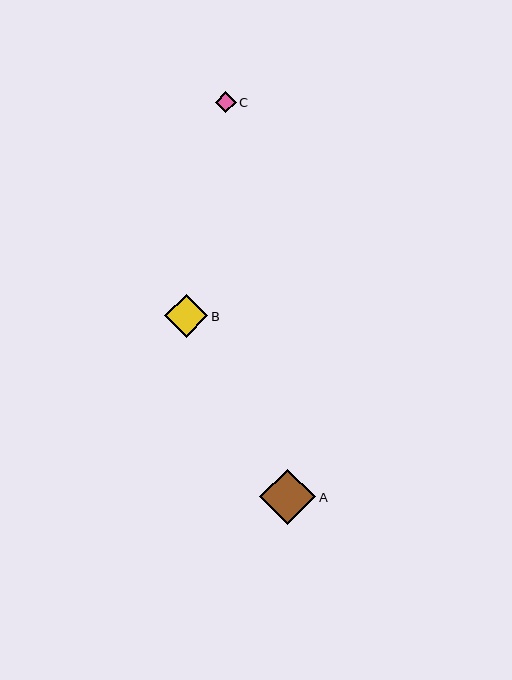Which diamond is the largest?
Diamond A is the largest with a size of approximately 56 pixels.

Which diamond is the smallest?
Diamond C is the smallest with a size of approximately 21 pixels.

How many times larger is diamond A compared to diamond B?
Diamond A is approximately 1.3 times the size of diamond B.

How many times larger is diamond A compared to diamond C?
Diamond A is approximately 2.6 times the size of diamond C.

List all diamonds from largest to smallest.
From largest to smallest: A, B, C.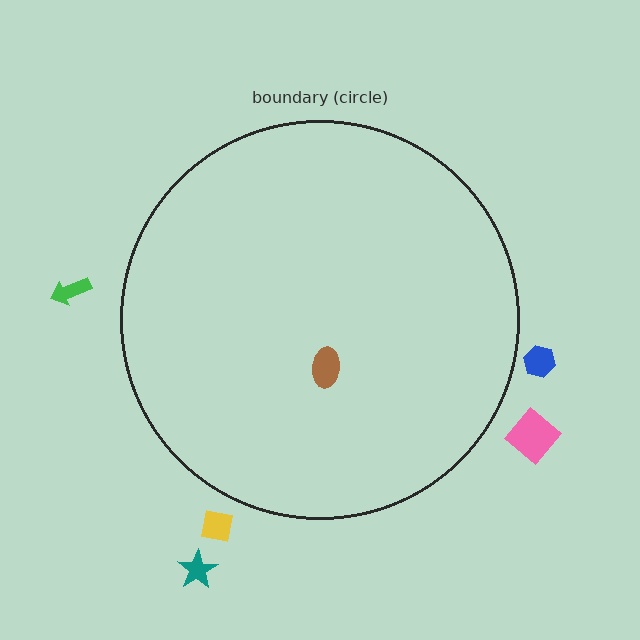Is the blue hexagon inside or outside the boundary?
Outside.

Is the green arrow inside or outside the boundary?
Outside.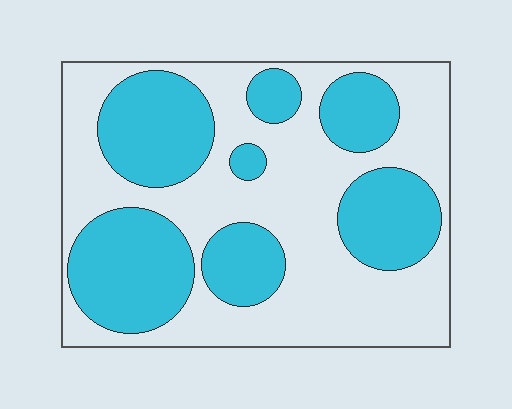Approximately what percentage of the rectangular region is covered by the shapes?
Approximately 40%.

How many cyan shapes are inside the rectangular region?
7.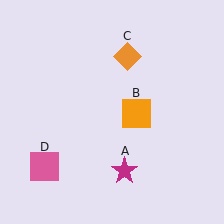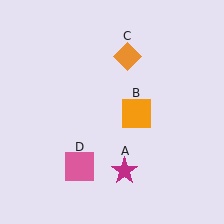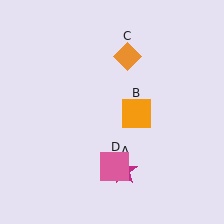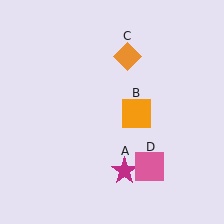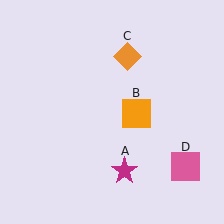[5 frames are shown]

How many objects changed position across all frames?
1 object changed position: pink square (object D).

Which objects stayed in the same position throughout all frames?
Magenta star (object A) and orange square (object B) and orange diamond (object C) remained stationary.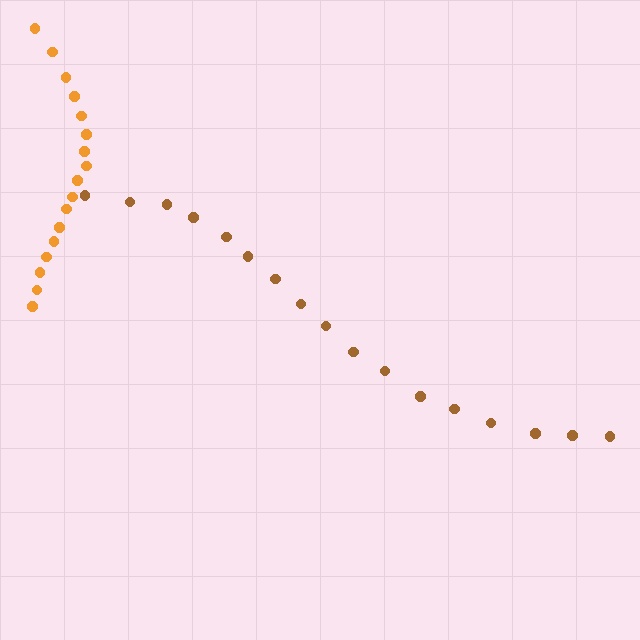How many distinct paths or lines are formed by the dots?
There are 2 distinct paths.